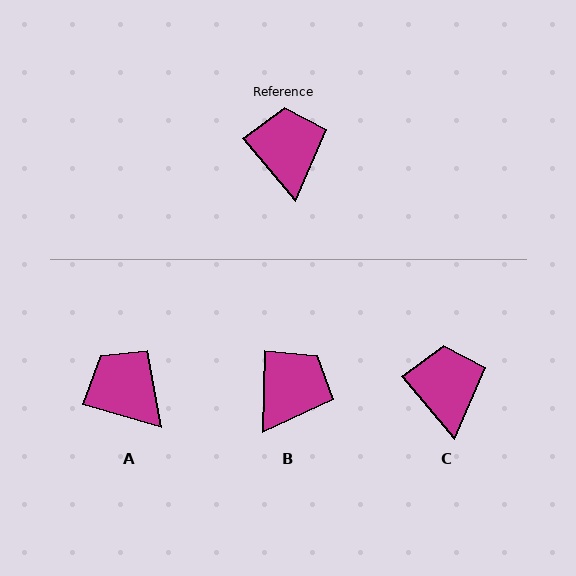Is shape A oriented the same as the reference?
No, it is off by about 33 degrees.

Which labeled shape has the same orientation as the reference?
C.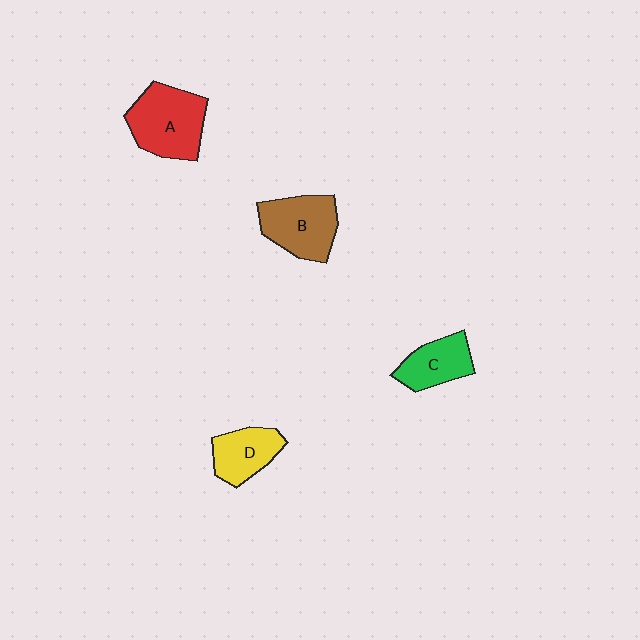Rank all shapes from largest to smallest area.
From largest to smallest: A (red), B (brown), C (green), D (yellow).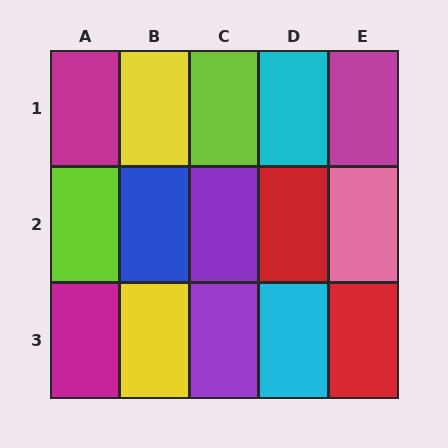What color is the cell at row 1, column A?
Magenta.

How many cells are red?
2 cells are red.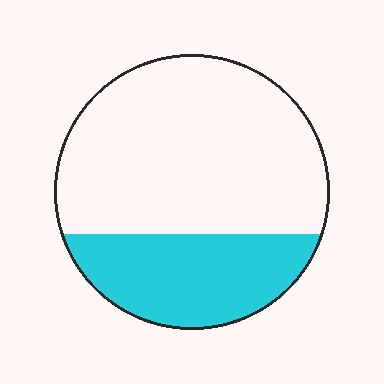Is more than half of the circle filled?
No.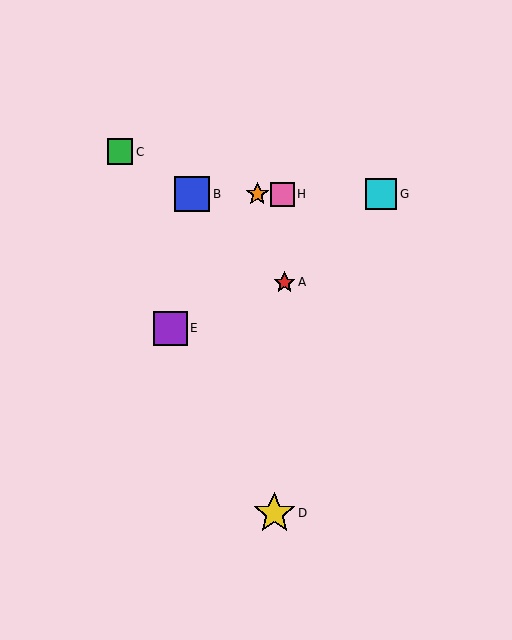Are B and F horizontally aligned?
Yes, both are at y≈194.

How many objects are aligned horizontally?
4 objects (B, F, G, H) are aligned horizontally.